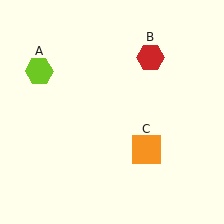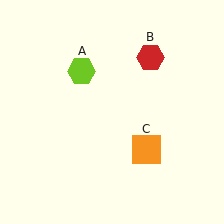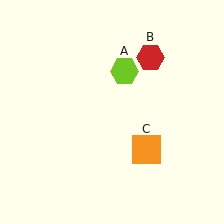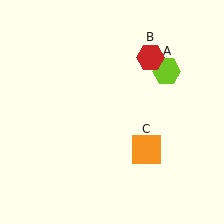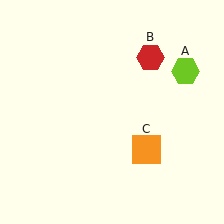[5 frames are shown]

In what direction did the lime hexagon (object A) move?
The lime hexagon (object A) moved right.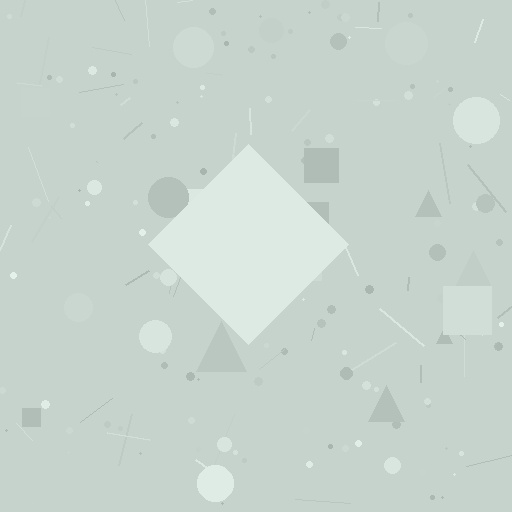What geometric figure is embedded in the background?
A diamond is embedded in the background.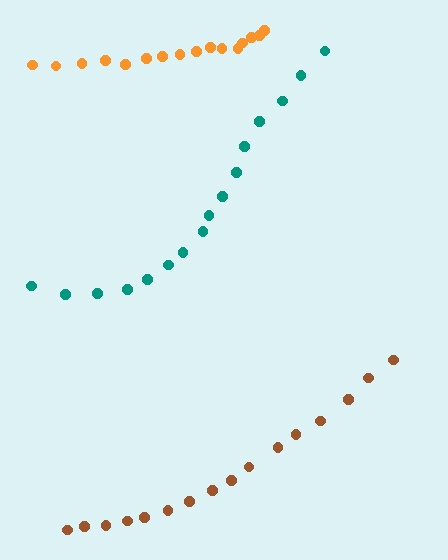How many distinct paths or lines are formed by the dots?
There are 3 distinct paths.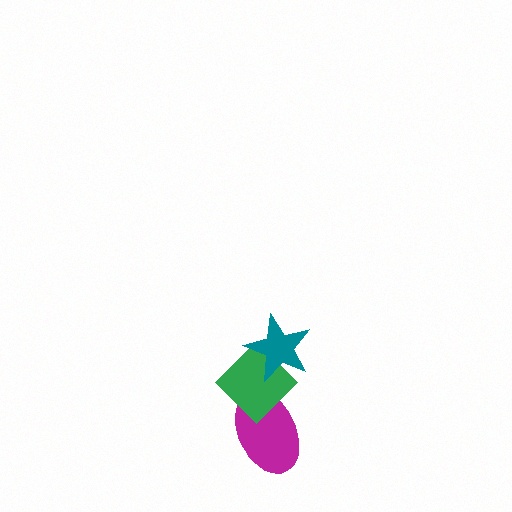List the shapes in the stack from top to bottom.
From top to bottom: the teal star, the green diamond, the magenta ellipse.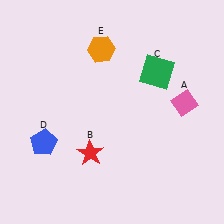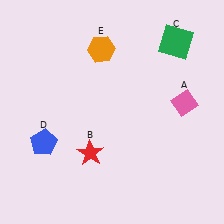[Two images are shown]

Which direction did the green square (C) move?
The green square (C) moved up.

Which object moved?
The green square (C) moved up.